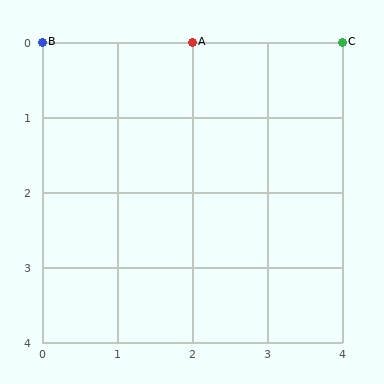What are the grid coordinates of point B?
Point B is at grid coordinates (0, 0).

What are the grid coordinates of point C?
Point C is at grid coordinates (4, 0).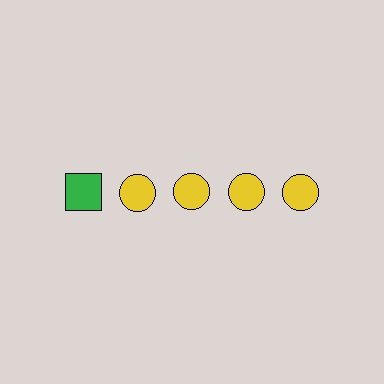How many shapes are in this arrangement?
There are 5 shapes arranged in a grid pattern.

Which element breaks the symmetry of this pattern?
The green square in the top row, leftmost column breaks the symmetry. All other shapes are yellow circles.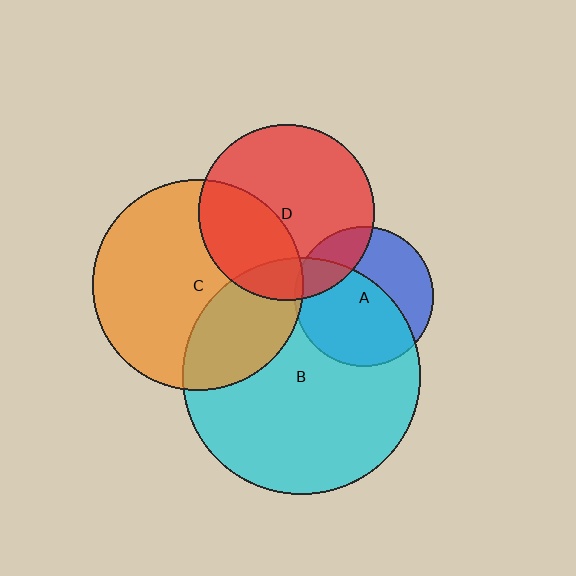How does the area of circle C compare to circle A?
Approximately 2.3 times.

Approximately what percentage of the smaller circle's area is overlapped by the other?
Approximately 5%.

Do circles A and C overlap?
Yes.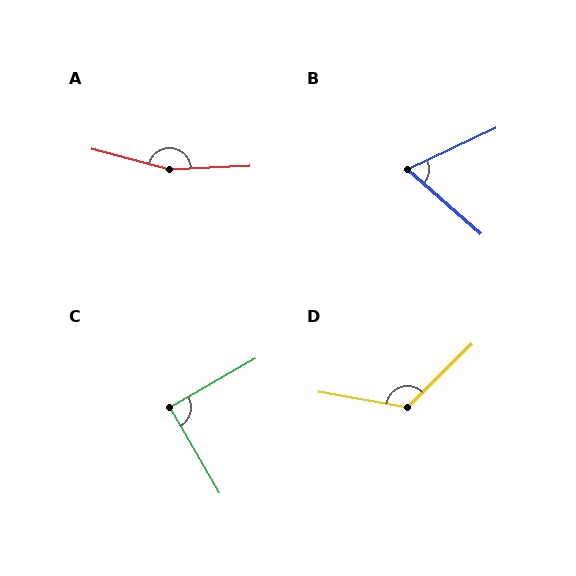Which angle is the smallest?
B, at approximately 66 degrees.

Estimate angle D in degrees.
Approximately 125 degrees.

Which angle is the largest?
A, at approximately 162 degrees.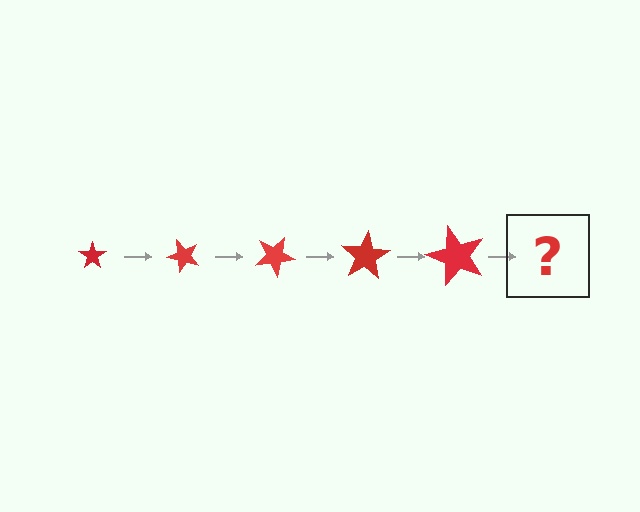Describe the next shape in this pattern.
It should be a star, larger than the previous one and rotated 250 degrees from the start.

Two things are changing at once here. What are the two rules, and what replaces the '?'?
The two rules are that the star grows larger each step and it rotates 50 degrees each step. The '?' should be a star, larger than the previous one and rotated 250 degrees from the start.